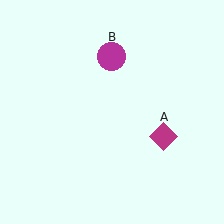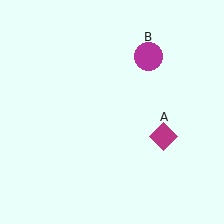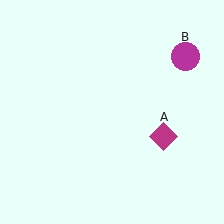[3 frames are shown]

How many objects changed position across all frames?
1 object changed position: magenta circle (object B).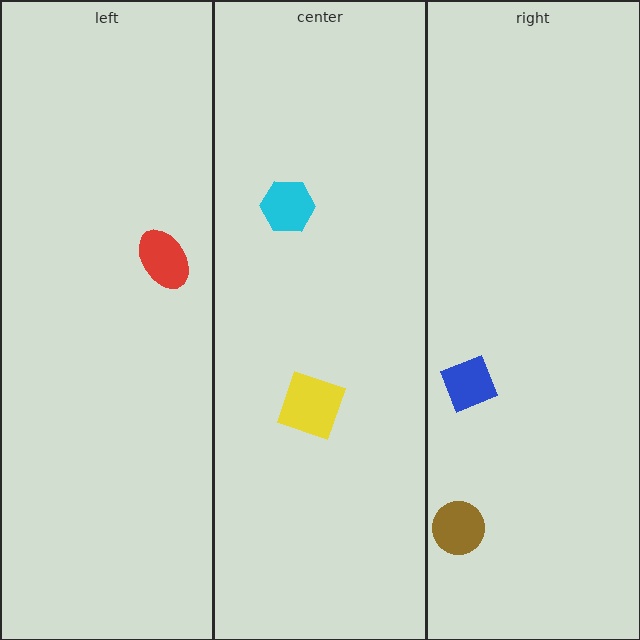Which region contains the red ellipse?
The left region.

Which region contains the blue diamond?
The right region.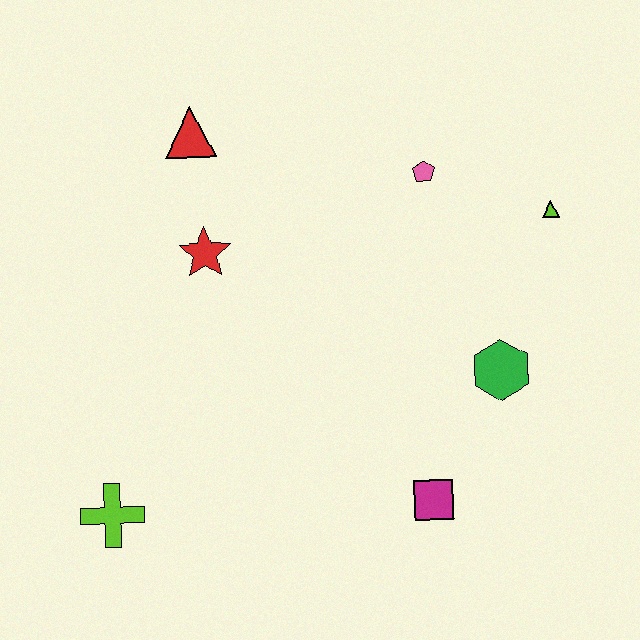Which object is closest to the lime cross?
The red star is closest to the lime cross.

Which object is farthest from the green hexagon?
The lime cross is farthest from the green hexagon.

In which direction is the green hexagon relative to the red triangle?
The green hexagon is to the right of the red triangle.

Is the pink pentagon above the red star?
Yes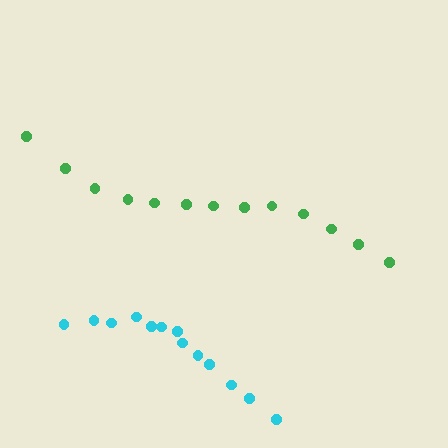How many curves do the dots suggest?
There are 2 distinct paths.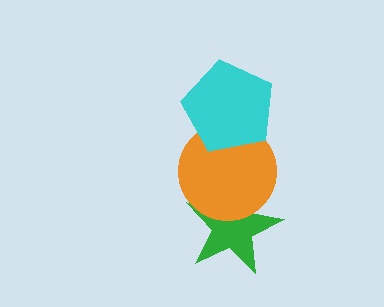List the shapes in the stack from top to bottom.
From top to bottom: the cyan pentagon, the orange circle, the green star.